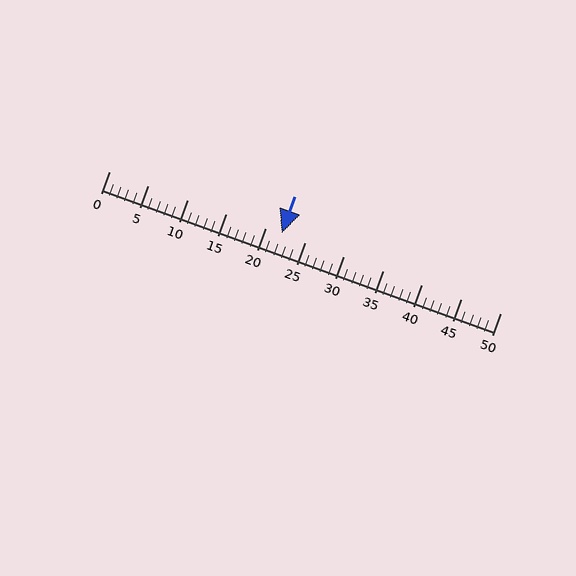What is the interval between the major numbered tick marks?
The major tick marks are spaced 5 units apart.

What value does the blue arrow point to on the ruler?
The blue arrow points to approximately 22.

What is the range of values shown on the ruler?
The ruler shows values from 0 to 50.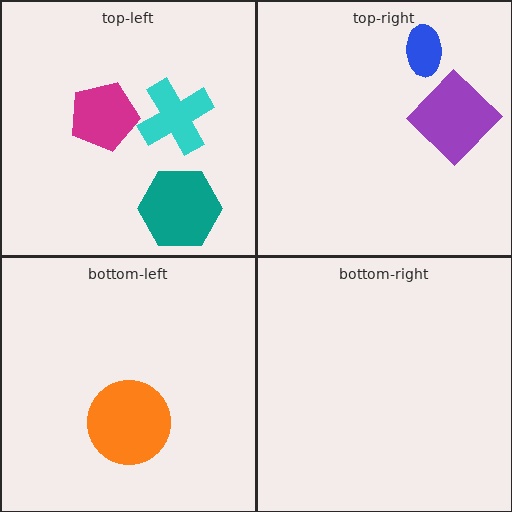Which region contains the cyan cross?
The top-left region.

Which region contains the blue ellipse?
The top-right region.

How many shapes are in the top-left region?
3.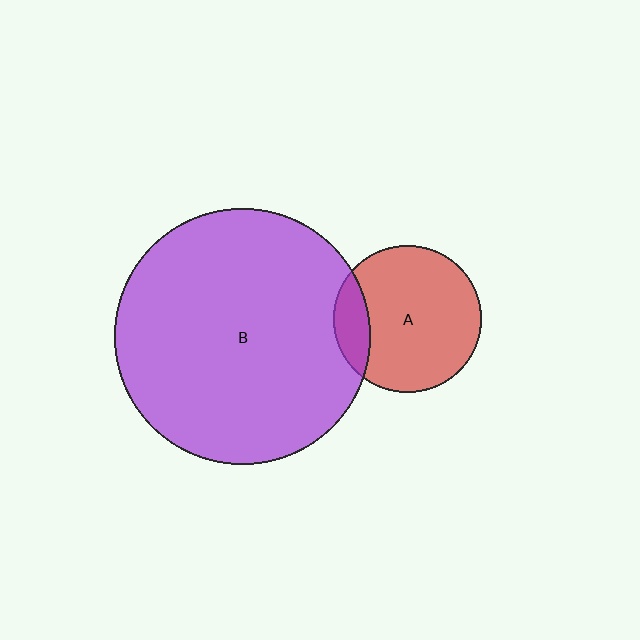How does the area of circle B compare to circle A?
Approximately 3.0 times.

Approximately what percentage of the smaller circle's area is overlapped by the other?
Approximately 15%.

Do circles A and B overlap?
Yes.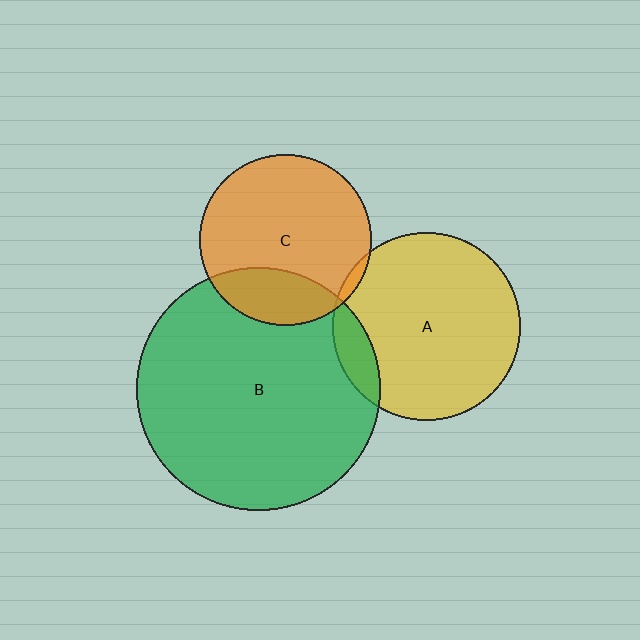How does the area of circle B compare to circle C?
Approximately 2.0 times.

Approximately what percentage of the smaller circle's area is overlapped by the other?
Approximately 5%.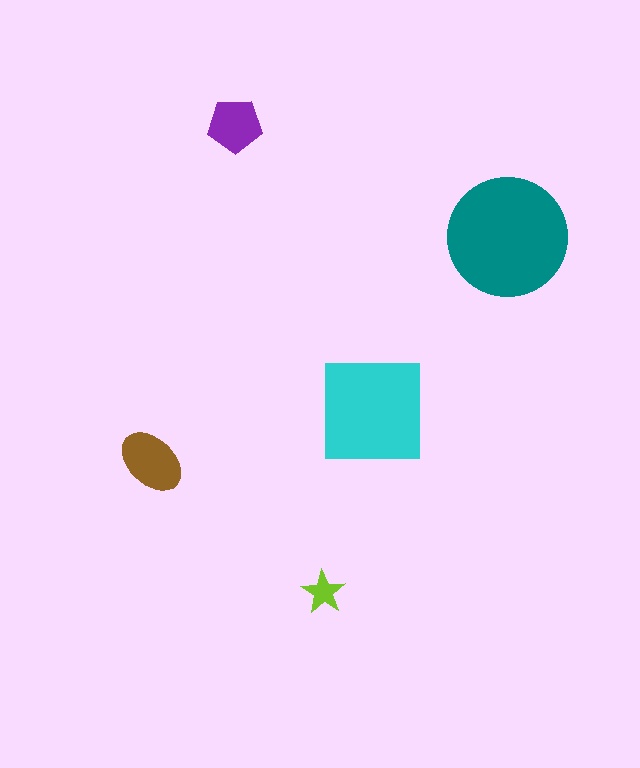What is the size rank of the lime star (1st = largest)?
5th.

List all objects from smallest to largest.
The lime star, the purple pentagon, the brown ellipse, the cyan square, the teal circle.